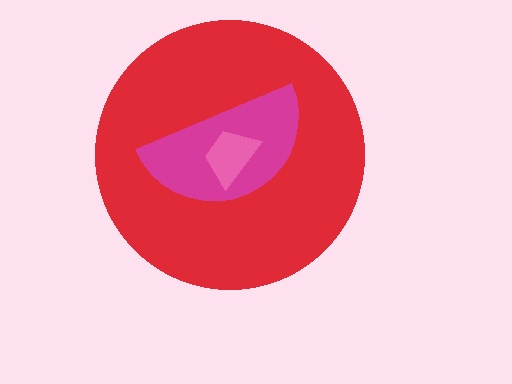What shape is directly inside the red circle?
The magenta semicircle.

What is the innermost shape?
The pink trapezoid.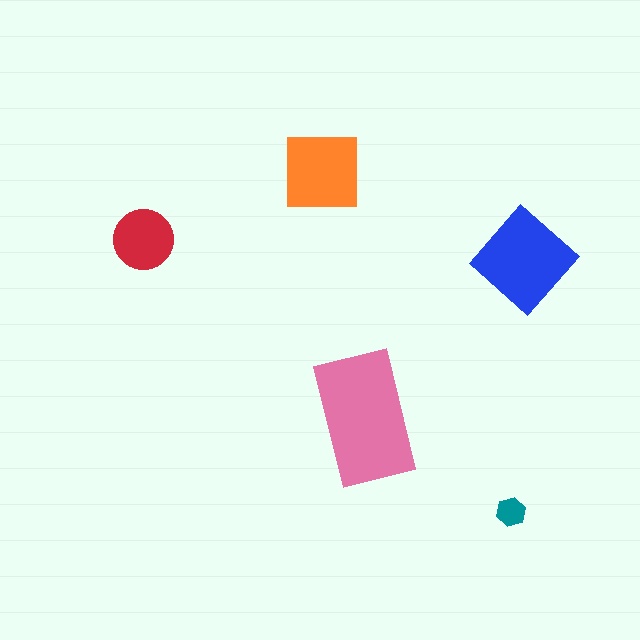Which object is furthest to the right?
The blue diamond is rightmost.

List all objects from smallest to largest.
The teal hexagon, the red circle, the orange square, the blue diamond, the pink rectangle.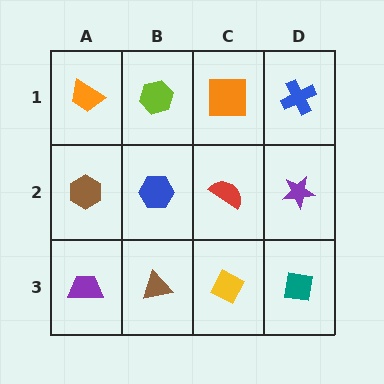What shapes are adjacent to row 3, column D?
A purple star (row 2, column D), a yellow diamond (row 3, column C).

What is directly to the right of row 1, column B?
An orange square.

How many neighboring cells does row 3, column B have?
3.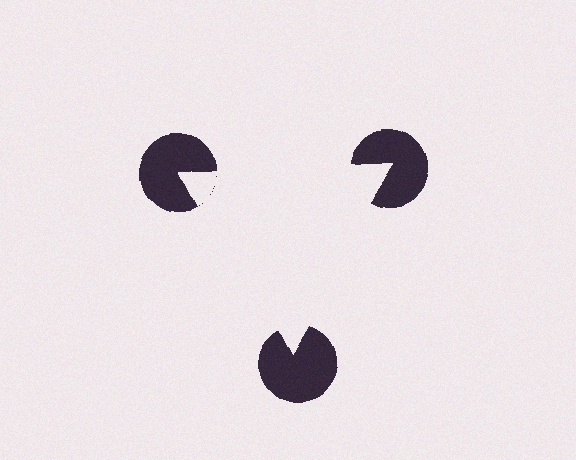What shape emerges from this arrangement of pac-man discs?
An illusory triangle — its edges are inferred from the aligned wedge cuts in the pac-man discs, not physically drawn.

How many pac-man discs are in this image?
There are 3 — one at each vertex of the illusory triangle.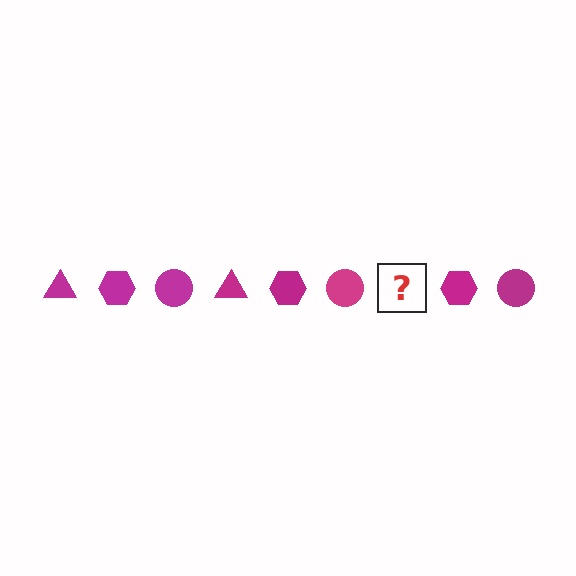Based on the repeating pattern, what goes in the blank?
The blank should be a magenta triangle.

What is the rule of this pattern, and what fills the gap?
The rule is that the pattern cycles through triangle, hexagon, circle shapes in magenta. The gap should be filled with a magenta triangle.